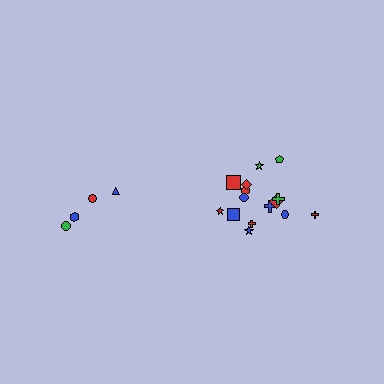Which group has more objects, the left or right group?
The right group.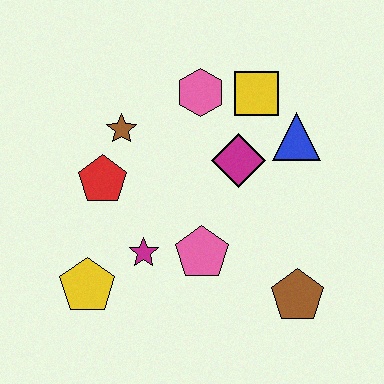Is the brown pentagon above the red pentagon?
No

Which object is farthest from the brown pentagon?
The brown star is farthest from the brown pentagon.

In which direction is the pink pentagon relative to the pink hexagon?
The pink pentagon is below the pink hexagon.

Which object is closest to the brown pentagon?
The pink pentagon is closest to the brown pentagon.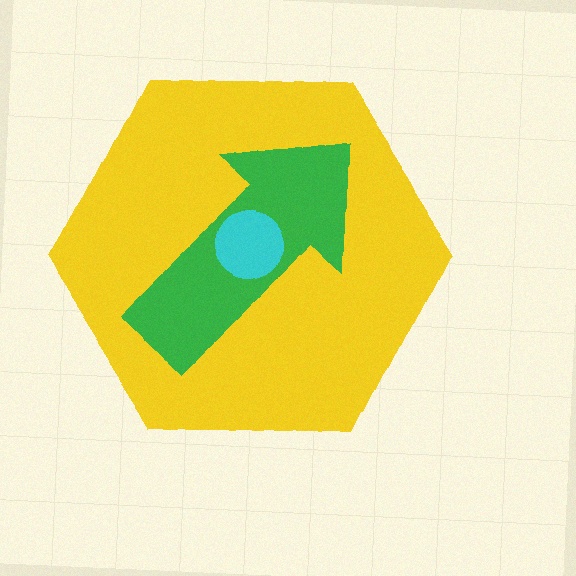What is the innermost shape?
The cyan circle.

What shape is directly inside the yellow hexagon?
The green arrow.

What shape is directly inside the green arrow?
The cyan circle.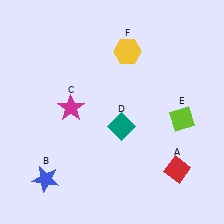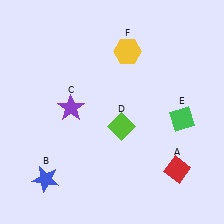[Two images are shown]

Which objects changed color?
C changed from magenta to purple. D changed from teal to lime. E changed from lime to green.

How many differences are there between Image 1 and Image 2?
There are 3 differences between the two images.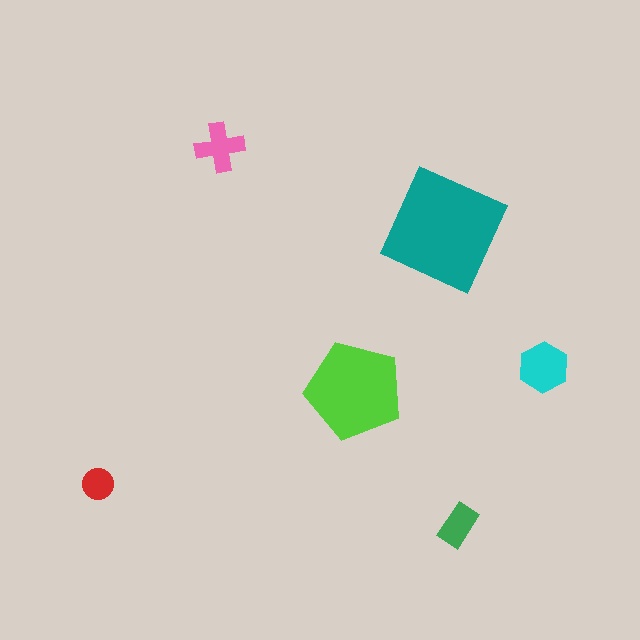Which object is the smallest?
The red circle.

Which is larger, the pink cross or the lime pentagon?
The lime pentagon.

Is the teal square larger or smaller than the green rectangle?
Larger.